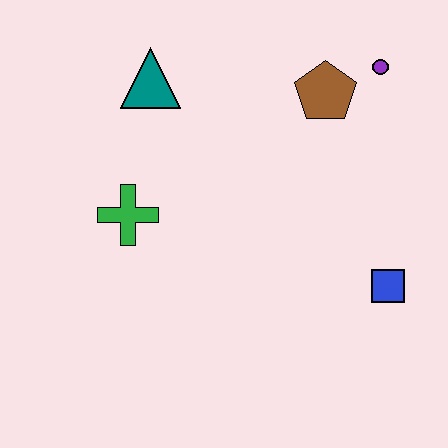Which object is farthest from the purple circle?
The green cross is farthest from the purple circle.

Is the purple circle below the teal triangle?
No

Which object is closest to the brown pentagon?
The purple circle is closest to the brown pentagon.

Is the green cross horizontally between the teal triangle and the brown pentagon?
No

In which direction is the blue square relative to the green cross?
The blue square is to the right of the green cross.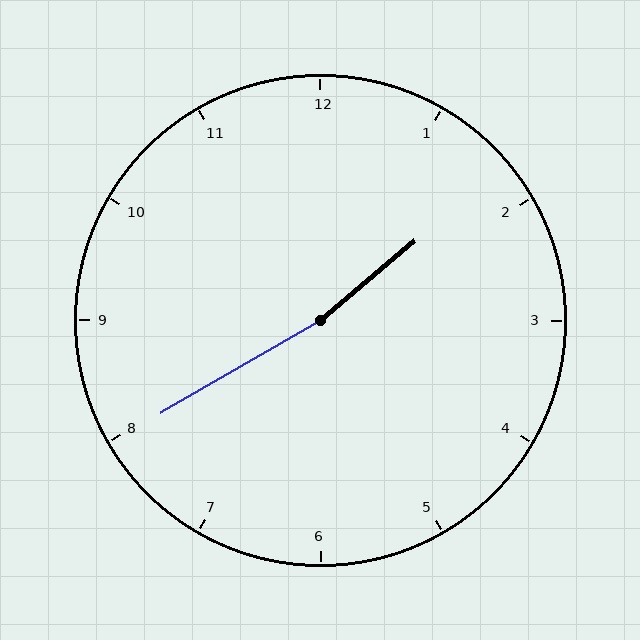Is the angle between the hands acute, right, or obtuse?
It is obtuse.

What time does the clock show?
1:40.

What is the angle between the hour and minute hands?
Approximately 170 degrees.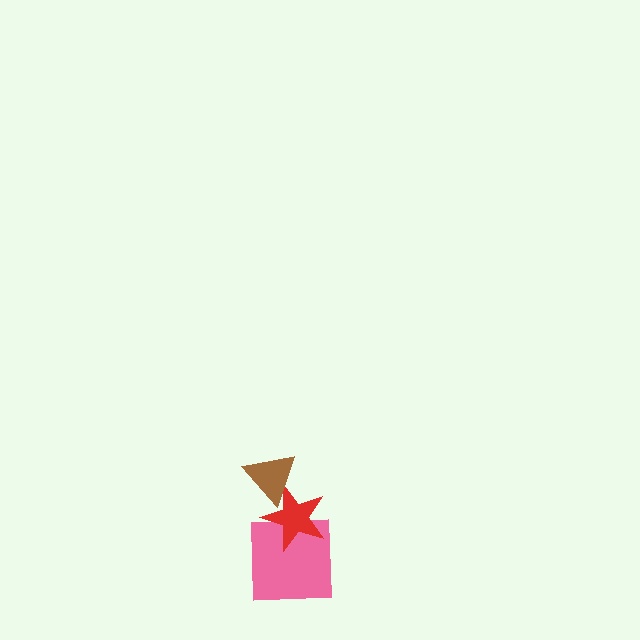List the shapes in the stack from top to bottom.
From top to bottom: the brown triangle, the red star, the pink square.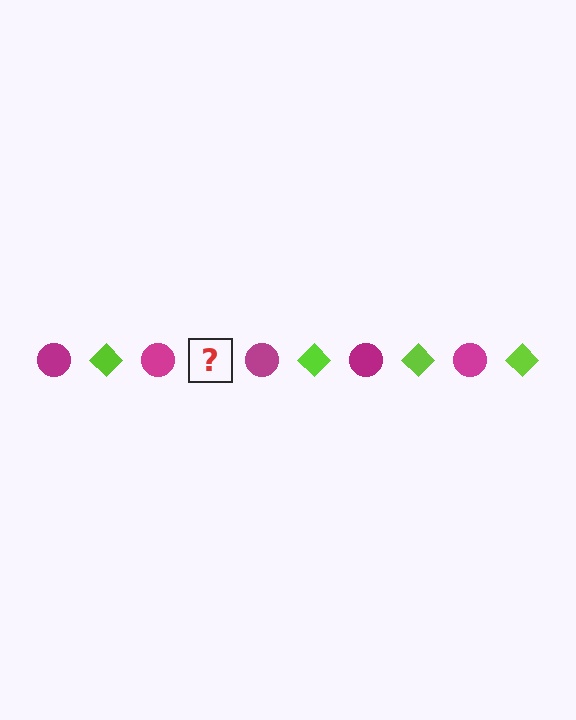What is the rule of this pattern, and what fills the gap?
The rule is that the pattern alternates between magenta circle and lime diamond. The gap should be filled with a lime diamond.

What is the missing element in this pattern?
The missing element is a lime diamond.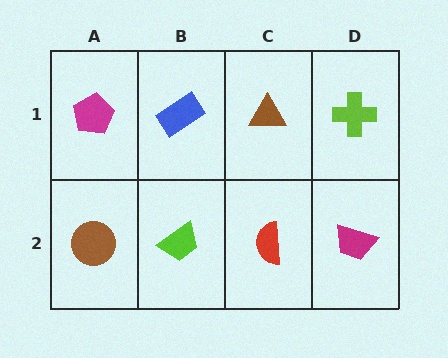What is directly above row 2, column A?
A magenta pentagon.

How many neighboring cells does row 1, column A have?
2.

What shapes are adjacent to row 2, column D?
A lime cross (row 1, column D), a red semicircle (row 2, column C).